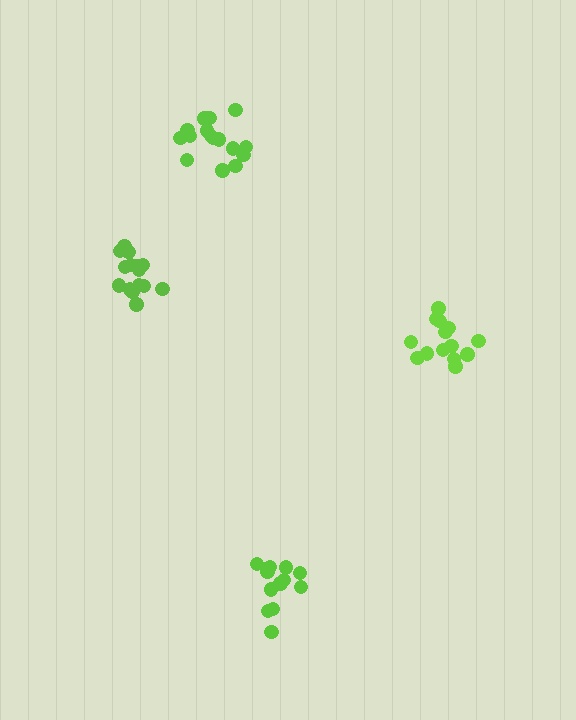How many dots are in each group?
Group 1: 13 dots, Group 2: 16 dots, Group 3: 14 dots, Group 4: 15 dots (58 total).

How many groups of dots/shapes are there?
There are 4 groups.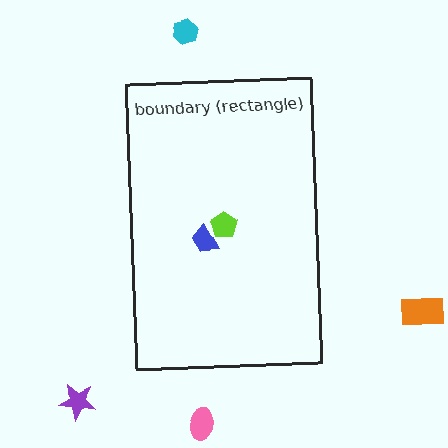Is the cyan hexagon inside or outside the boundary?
Outside.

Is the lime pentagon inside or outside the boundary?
Inside.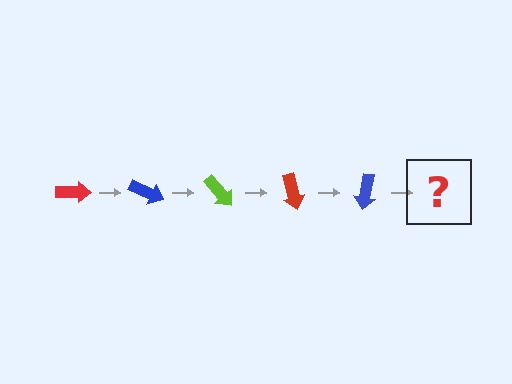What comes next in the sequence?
The next element should be a lime arrow, rotated 125 degrees from the start.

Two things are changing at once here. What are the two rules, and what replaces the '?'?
The two rules are that it rotates 25 degrees each step and the color cycles through red, blue, and lime. The '?' should be a lime arrow, rotated 125 degrees from the start.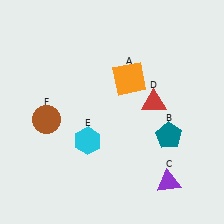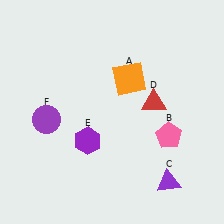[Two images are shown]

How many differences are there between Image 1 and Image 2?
There are 3 differences between the two images.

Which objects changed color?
B changed from teal to pink. E changed from cyan to purple. F changed from brown to purple.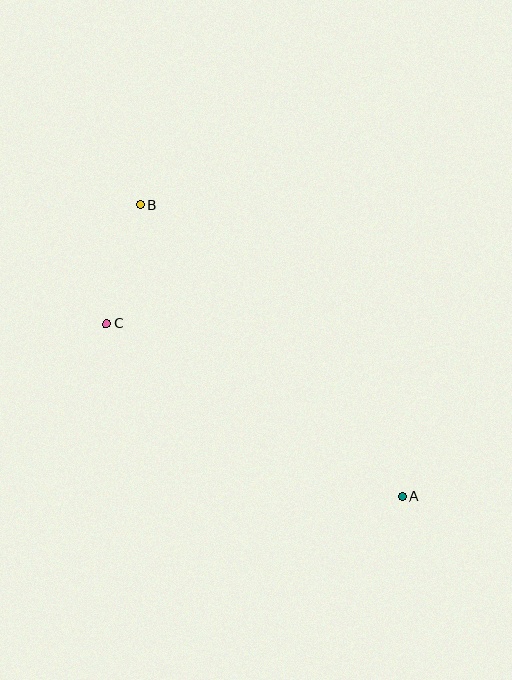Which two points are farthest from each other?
Points A and B are farthest from each other.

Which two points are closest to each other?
Points B and C are closest to each other.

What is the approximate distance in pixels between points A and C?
The distance between A and C is approximately 342 pixels.